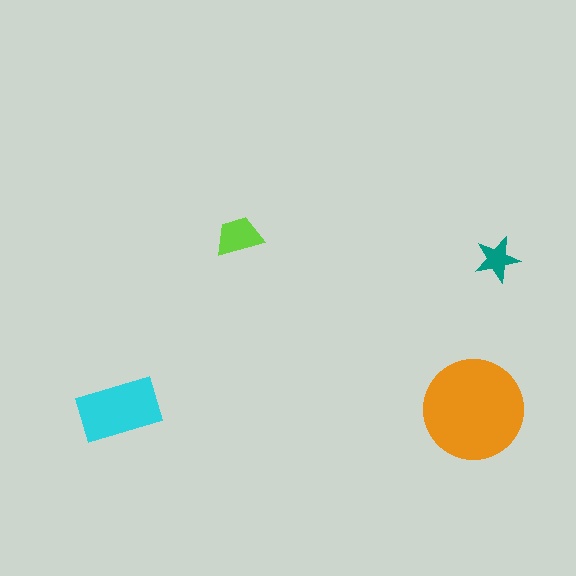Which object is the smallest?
The teal star.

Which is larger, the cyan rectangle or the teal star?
The cyan rectangle.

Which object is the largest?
The orange circle.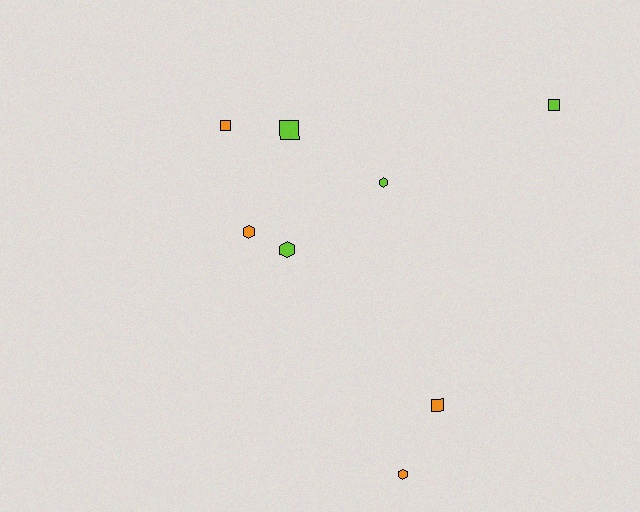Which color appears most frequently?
Lime, with 4 objects.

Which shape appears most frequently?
Square, with 4 objects.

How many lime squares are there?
There are 2 lime squares.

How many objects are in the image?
There are 8 objects.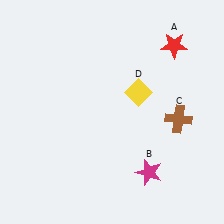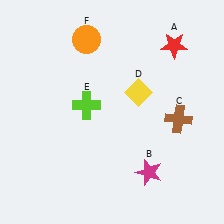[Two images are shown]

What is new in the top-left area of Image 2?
An orange circle (F) was added in the top-left area of Image 2.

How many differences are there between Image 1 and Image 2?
There are 2 differences between the two images.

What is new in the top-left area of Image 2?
A lime cross (E) was added in the top-left area of Image 2.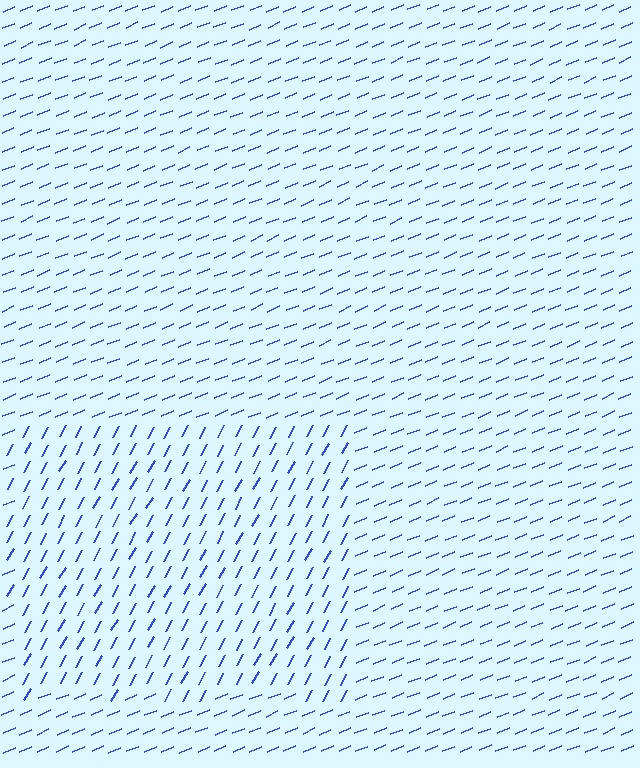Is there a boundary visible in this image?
Yes, there is a texture boundary formed by a change in line orientation.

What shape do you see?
I see a rectangle.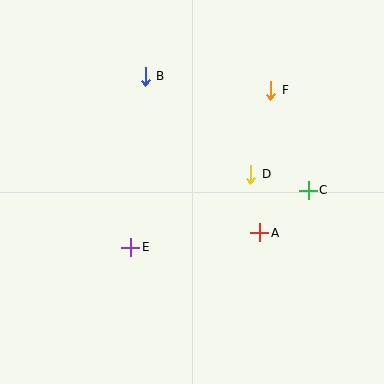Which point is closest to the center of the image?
Point D at (251, 174) is closest to the center.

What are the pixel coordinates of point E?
Point E is at (131, 247).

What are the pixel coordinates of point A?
Point A is at (260, 233).